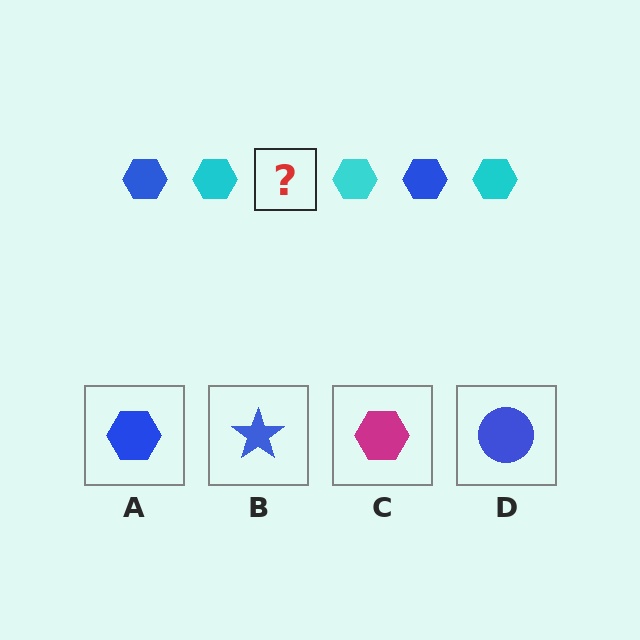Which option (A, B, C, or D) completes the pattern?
A.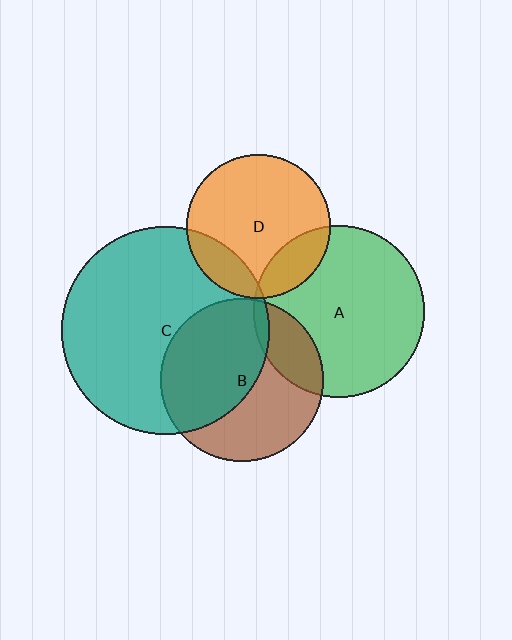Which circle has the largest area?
Circle C (teal).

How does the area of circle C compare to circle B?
Approximately 1.6 times.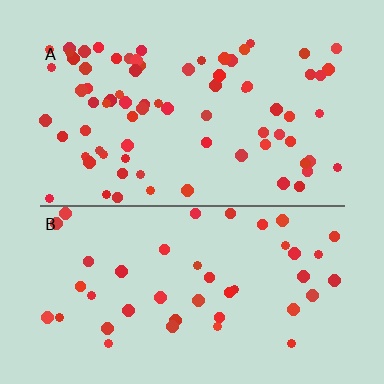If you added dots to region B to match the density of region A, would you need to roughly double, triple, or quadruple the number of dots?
Approximately double.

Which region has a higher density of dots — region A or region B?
A (the top).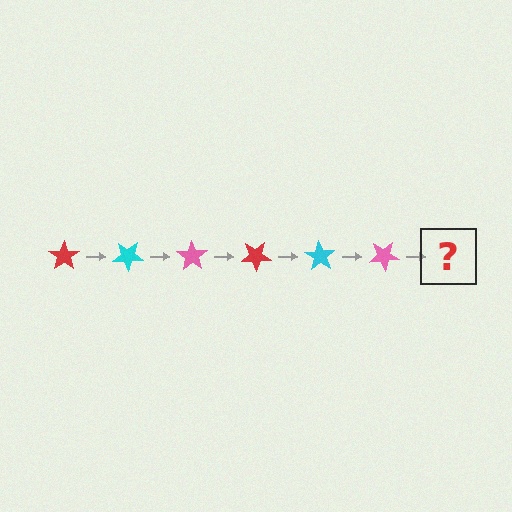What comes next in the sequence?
The next element should be a red star, rotated 210 degrees from the start.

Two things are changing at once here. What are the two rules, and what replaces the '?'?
The two rules are that it rotates 35 degrees each step and the color cycles through red, cyan, and pink. The '?' should be a red star, rotated 210 degrees from the start.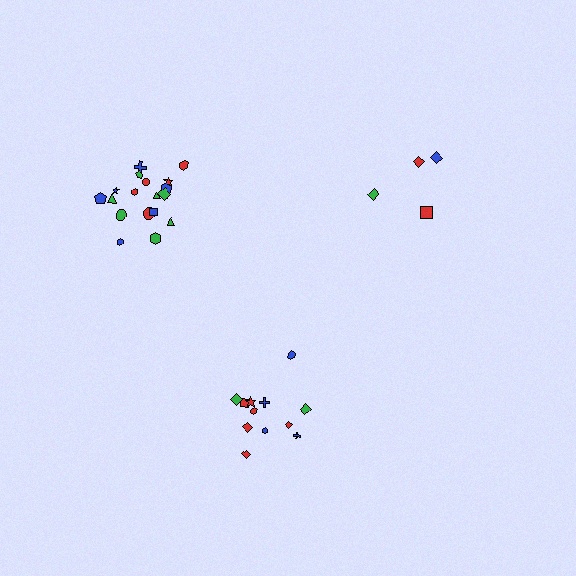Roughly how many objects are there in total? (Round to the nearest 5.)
Roughly 35 objects in total.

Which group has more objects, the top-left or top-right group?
The top-left group.